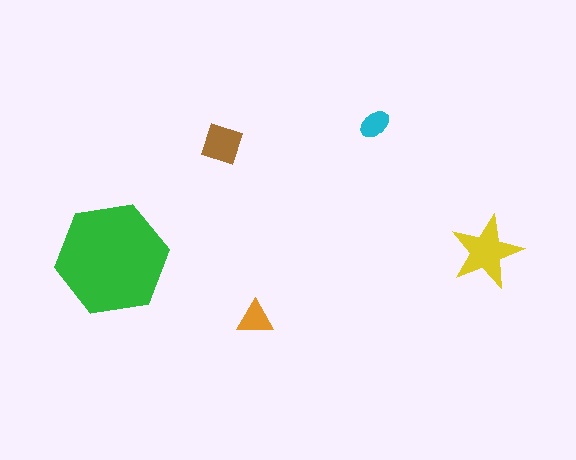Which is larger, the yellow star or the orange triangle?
The yellow star.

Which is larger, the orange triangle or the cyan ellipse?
The orange triangle.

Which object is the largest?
The green hexagon.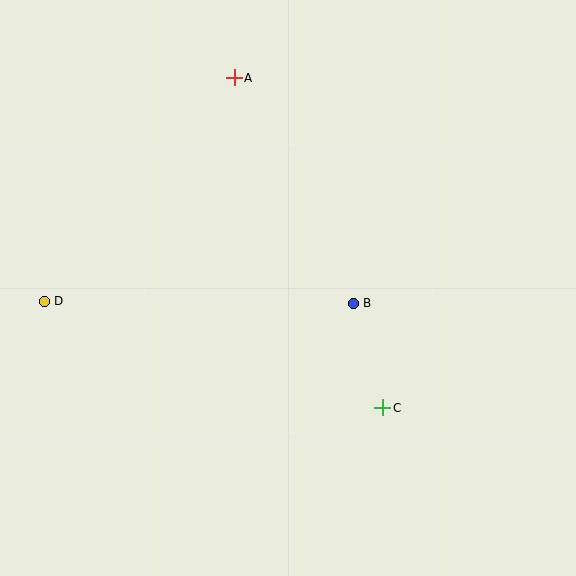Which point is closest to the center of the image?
Point B at (353, 303) is closest to the center.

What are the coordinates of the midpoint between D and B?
The midpoint between D and B is at (199, 302).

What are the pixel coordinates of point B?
Point B is at (353, 303).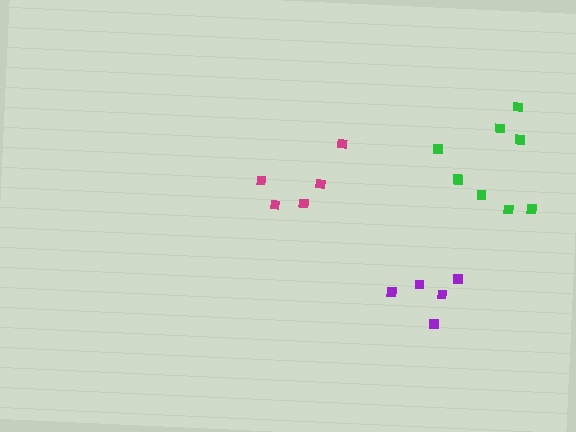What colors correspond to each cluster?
The clusters are colored: purple, green, magenta.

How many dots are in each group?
Group 1: 5 dots, Group 2: 9 dots, Group 3: 5 dots (19 total).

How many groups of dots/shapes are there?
There are 3 groups.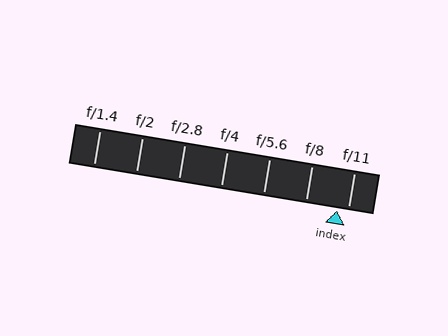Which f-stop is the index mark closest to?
The index mark is closest to f/11.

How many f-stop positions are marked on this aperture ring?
There are 7 f-stop positions marked.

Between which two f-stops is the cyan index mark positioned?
The index mark is between f/8 and f/11.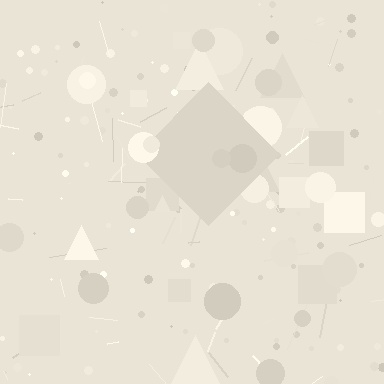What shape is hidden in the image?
A diamond is hidden in the image.